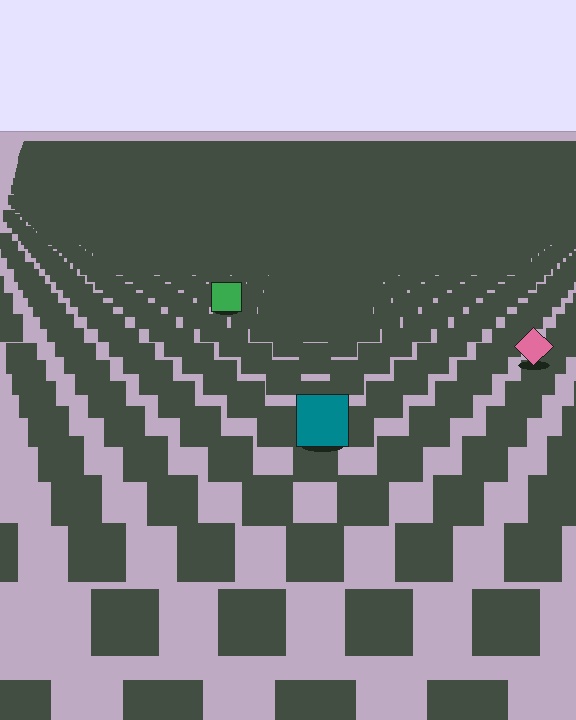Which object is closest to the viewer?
The teal square is closest. The texture marks near it are larger and more spread out.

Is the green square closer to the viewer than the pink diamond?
No. The pink diamond is closer — you can tell from the texture gradient: the ground texture is coarser near it.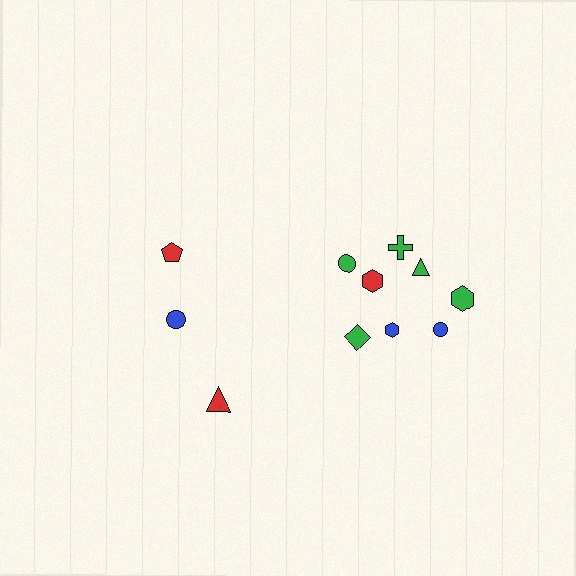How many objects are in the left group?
There are 3 objects.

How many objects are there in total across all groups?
There are 11 objects.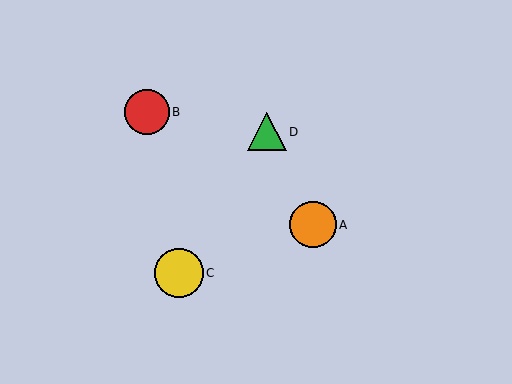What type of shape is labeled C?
Shape C is a yellow circle.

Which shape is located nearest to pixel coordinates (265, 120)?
The green triangle (labeled D) at (267, 132) is nearest to that location.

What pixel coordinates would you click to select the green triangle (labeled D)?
Click at (267, 132) to select the green triangle D.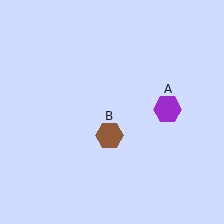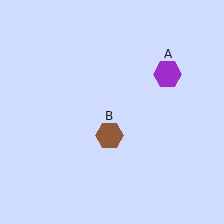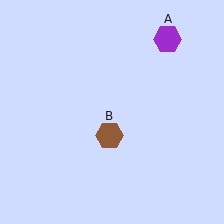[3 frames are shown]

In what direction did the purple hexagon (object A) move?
The purple hexagon (object A) moved up.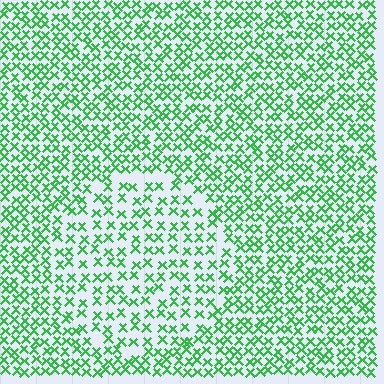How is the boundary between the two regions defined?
The boundary is defined by a change in element density (approximately 1.6x ratio). All elements are the same color, size, and shape.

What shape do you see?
I see a circle.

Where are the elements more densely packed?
The elements are more densely packed outside the circle boundary.